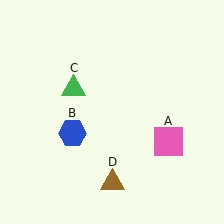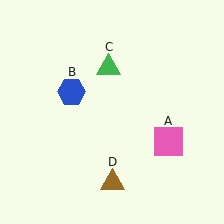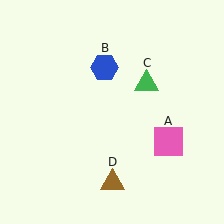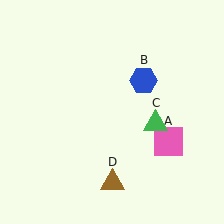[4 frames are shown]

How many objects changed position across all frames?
2 objects changed position: blue hexagon (object B), green triangle (object C).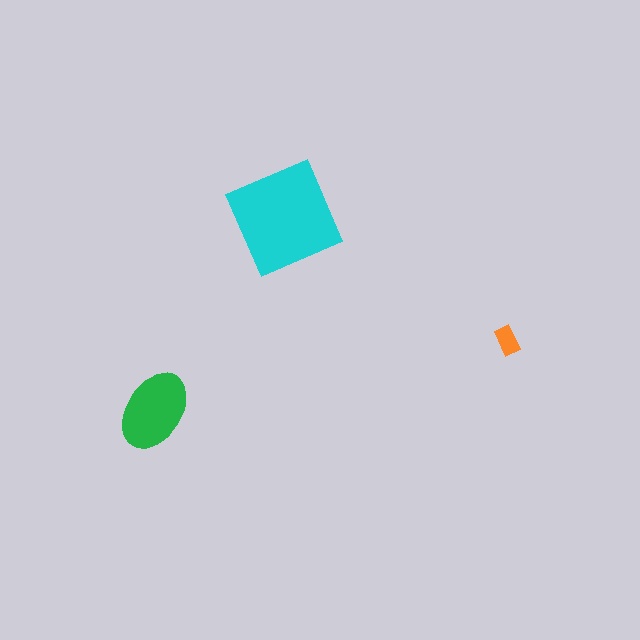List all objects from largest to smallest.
The cyan diamond, the green ellipse, the orange rectangle.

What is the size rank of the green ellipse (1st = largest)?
2nd.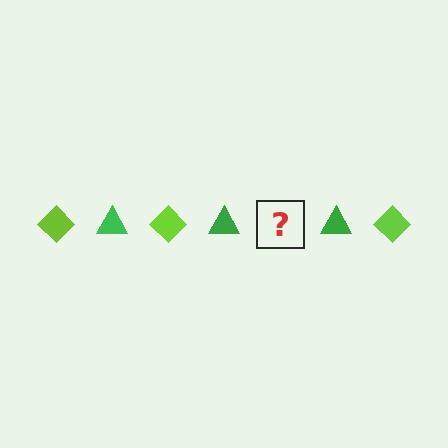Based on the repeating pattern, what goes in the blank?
The blank should be a lime diamond.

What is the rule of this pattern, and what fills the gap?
The rule is that the pattern alternates between lime diamond and green triangle. The gap should be filled with a lime diamond.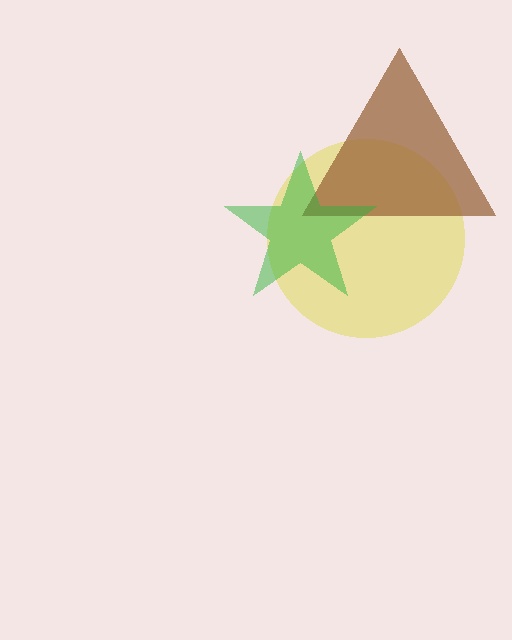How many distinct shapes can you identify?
There are 3 distinct shapes: a yellow circle, a brown triangle, a green star.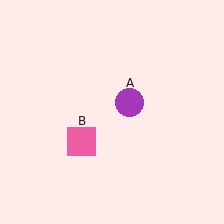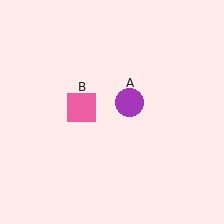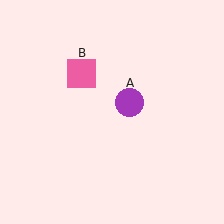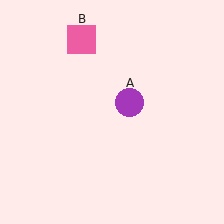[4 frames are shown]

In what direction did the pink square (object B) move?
The pink square (object B) moved up.